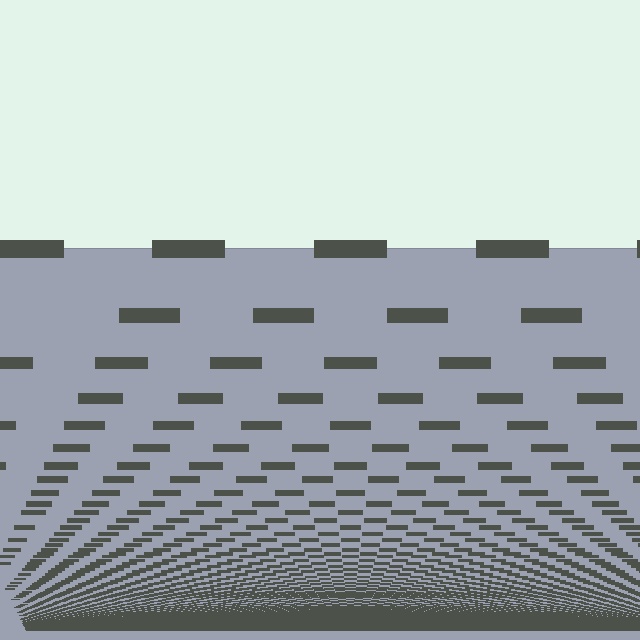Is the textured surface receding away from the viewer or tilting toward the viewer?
The surface appears to tilt toward the viewer. Texture elements get larger and sparser toward the top.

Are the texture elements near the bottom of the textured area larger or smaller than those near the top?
Smaller. The gradient is inverted — elements near the bottom are smaller and denser.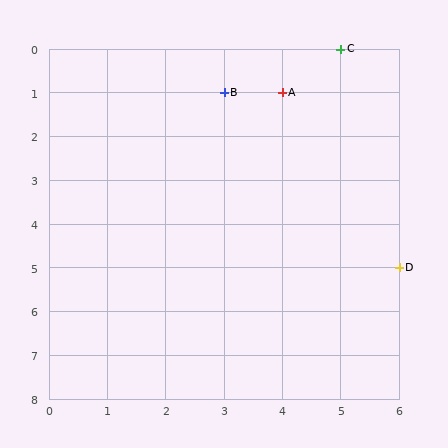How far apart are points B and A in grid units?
Points B and A are 1 column apart.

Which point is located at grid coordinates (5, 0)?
Point C is at (5, 0).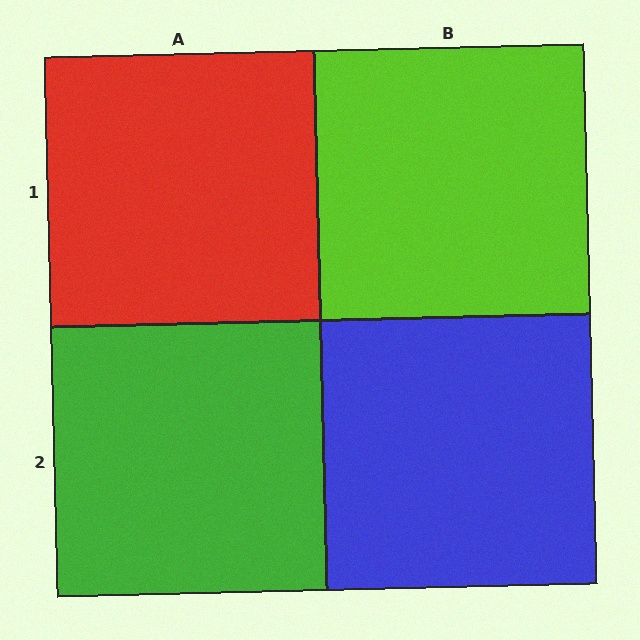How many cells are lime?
1 cell is lime.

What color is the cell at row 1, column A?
Red.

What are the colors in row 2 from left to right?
Green, blue.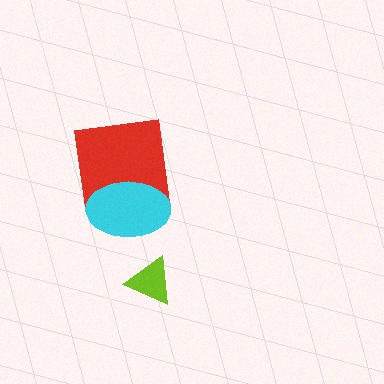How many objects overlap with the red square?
1 object overlaps with the red square.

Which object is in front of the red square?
The cyan ellipse is in front of the red square.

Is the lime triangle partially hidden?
No, no other shape covers it.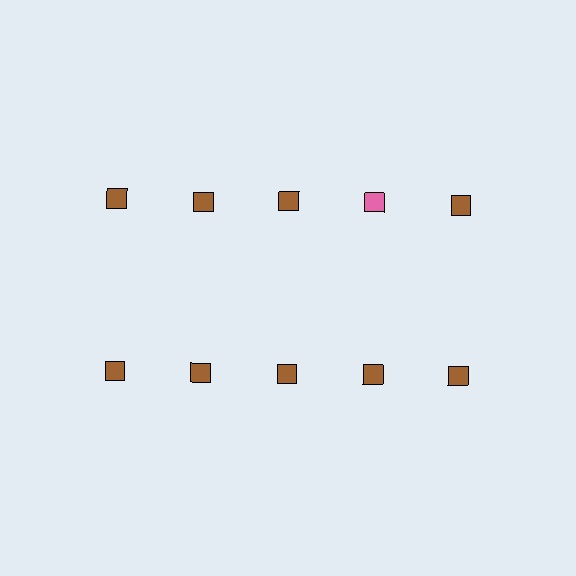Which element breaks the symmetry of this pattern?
The pink square in the top row, second from right column breaks the symmetry. All other shapes are brown squares.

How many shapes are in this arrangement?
There are 10 shapes arranged in a grid pattern.